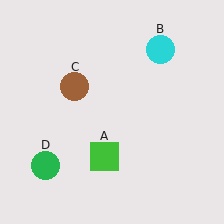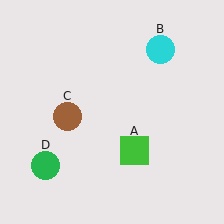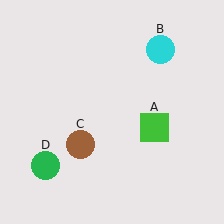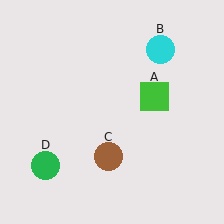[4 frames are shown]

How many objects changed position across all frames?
2 objects changed position: green square (object A), brown circle (object C).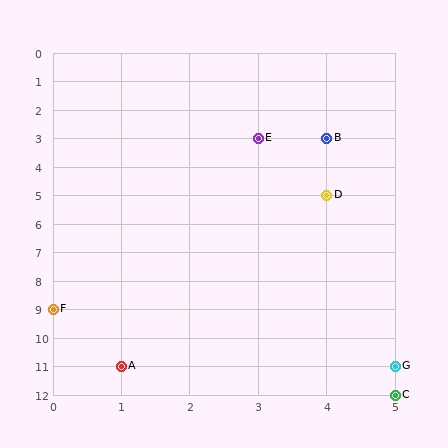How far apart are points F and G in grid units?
Points F and G are 5 columns and 2 rows apart (about 5.4 grid units diagonally).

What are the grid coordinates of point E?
Point E is at grid coordinates (3, 3).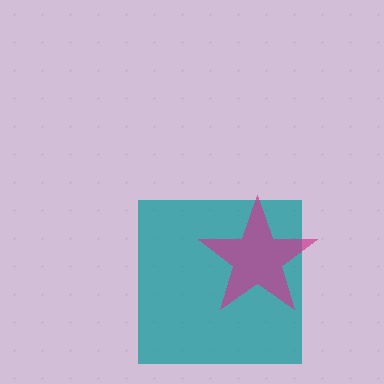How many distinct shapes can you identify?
There are 2 distinct shapes: a teal square, a magenta star.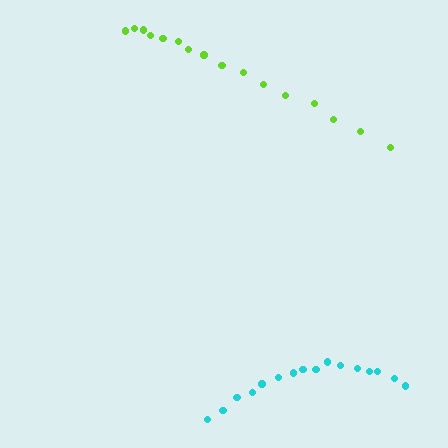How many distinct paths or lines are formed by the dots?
There are 2 distinct paths.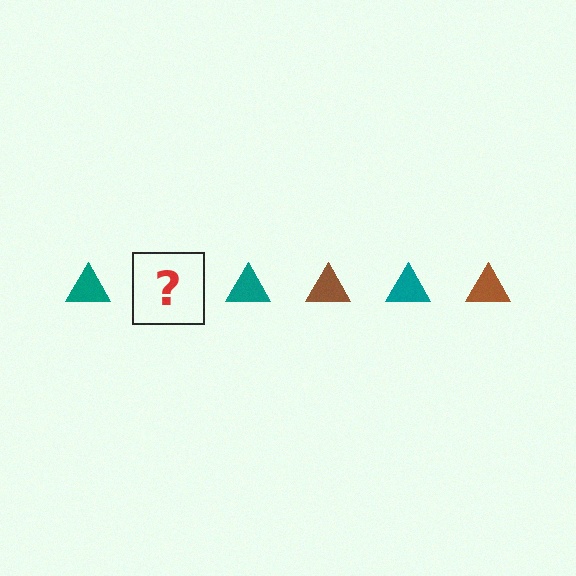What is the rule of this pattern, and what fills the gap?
The rule is that the pattern cycles through teal, brown triangles. The gap should be filled with a brown triangle.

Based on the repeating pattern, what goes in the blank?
The blank should be a brown triangle.